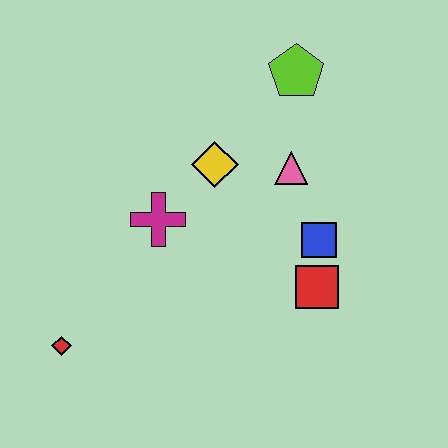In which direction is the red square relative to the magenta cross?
The red square is to the right of the magenta cross.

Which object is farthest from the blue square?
The red diamond is farthest from the blue square.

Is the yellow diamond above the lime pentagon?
No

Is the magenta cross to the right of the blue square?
No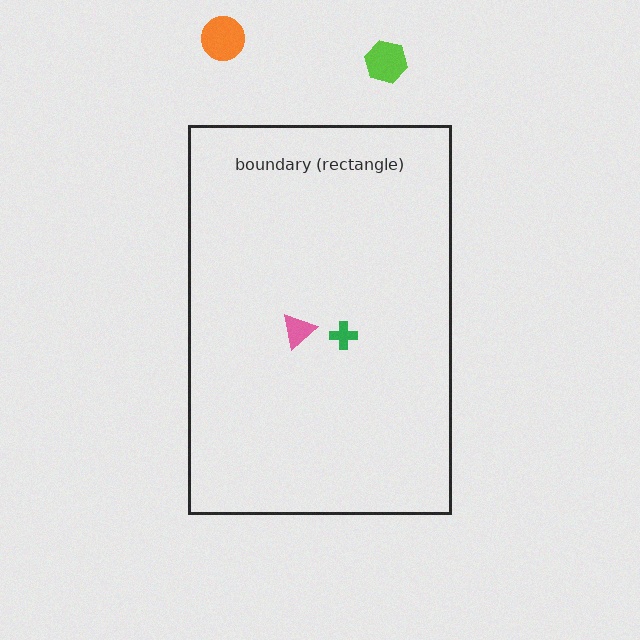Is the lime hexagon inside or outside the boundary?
Outside.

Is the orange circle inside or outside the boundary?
Outside.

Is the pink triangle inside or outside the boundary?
Inside.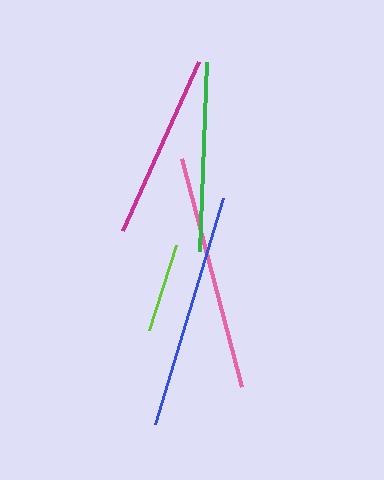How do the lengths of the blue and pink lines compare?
The blue and pink lines are approximately the same length.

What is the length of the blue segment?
The blue segment is approximately 236 pixels long.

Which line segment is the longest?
The blue line is the longest at approximately 236 pixels.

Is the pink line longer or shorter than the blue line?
The blue line is longer than the pink line.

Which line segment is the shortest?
The lime line is the shortest at approximately 89 pixels.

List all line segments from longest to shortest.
From longest to shortest: blue, pink, green, magenta, lime.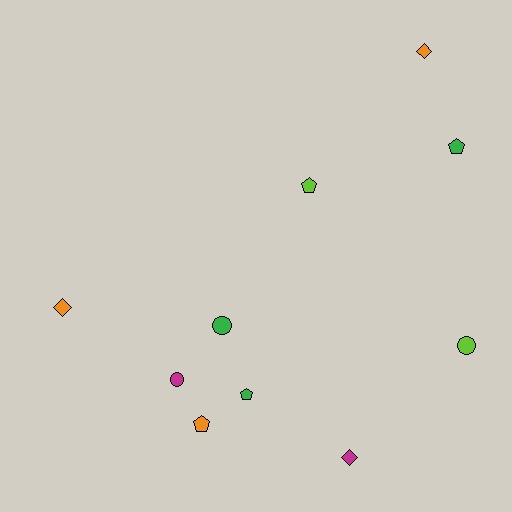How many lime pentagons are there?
There is 1 lime pentagon.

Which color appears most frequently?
Green, with 3 objects.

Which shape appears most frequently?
Pentagon, with 4 objects.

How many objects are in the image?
There are 10 objects.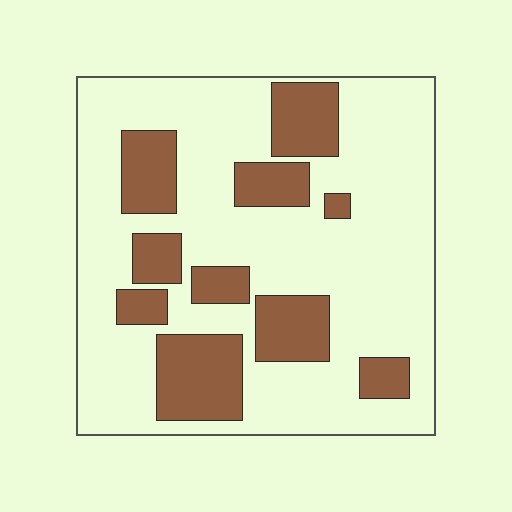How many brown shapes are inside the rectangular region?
10.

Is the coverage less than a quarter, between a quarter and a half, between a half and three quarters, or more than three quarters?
Between a quarter and a half.